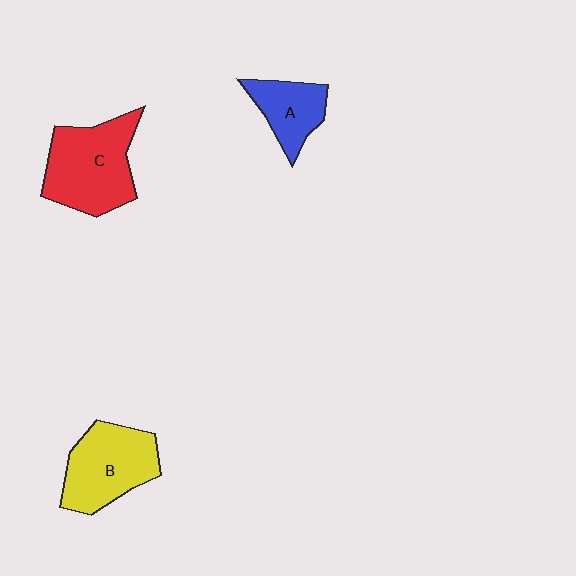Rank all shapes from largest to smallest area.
From largest to smallest: C (red), B (yellow), A (blue).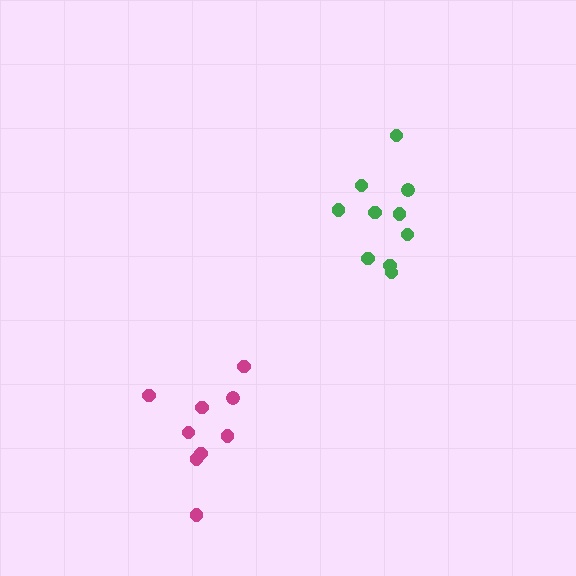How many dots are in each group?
Group 1: 9 dots, Group 2: 10 dots (19 total).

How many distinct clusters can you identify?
There are 2 distinct clusters.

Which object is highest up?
The green cluster is topmost.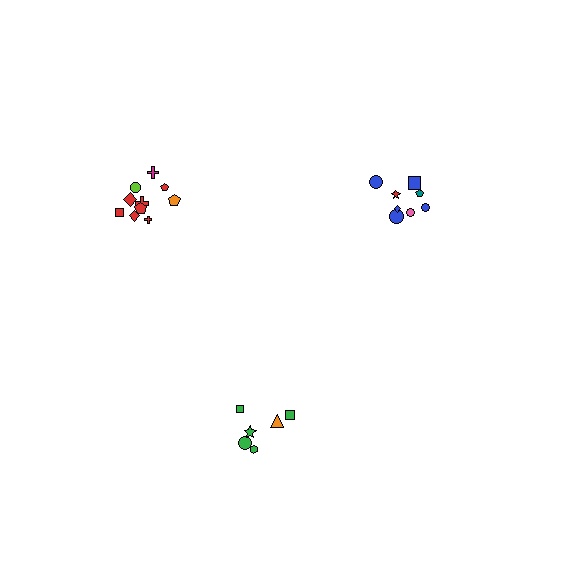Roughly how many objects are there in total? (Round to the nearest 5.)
Roughly 25 objects in total.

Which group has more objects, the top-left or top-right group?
The top-left group.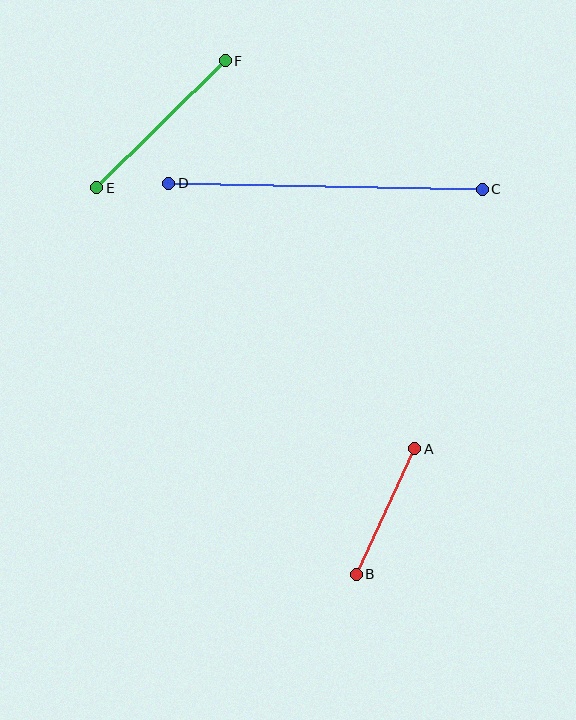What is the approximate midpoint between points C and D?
The midpoint is at approximately (326, 186) pixels.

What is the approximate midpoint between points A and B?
The midpoint is at approximately (386, 512) pixels.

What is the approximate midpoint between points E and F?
The midpoint is at approximately (161, 124) pixels.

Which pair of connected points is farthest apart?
Points C and D are farthest apart.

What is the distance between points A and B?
The distance is approximately 139 pixels.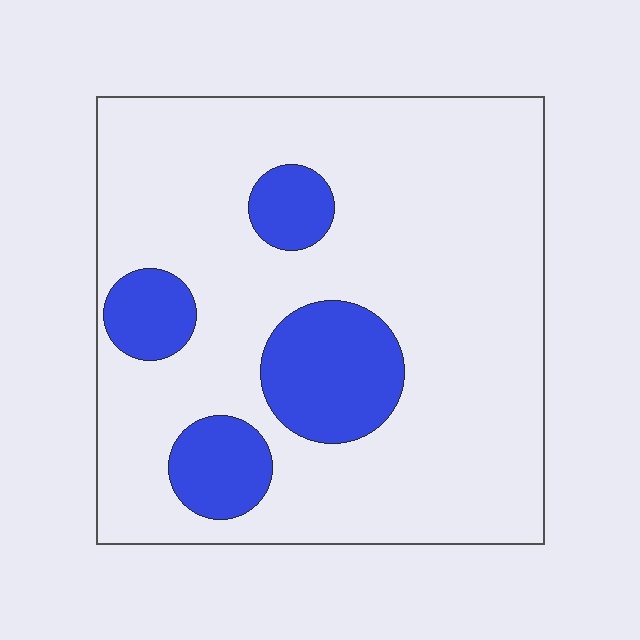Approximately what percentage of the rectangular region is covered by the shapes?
Approximately 20%.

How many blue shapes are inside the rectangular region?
4.